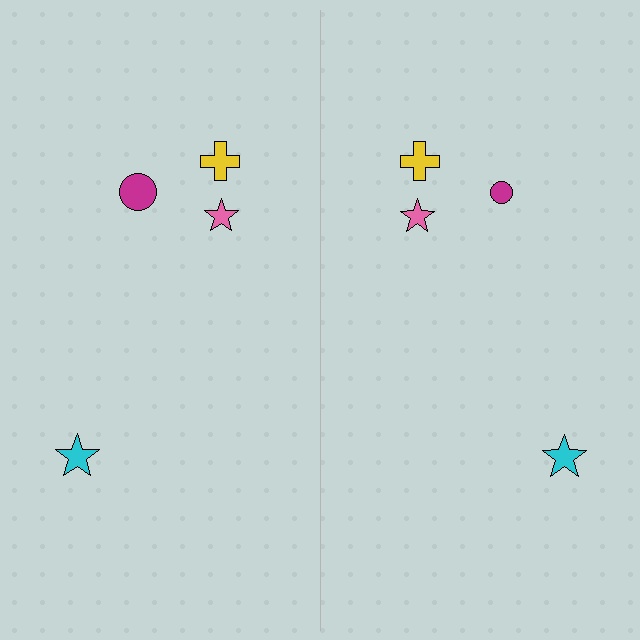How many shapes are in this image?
There are 8 shapes in this image.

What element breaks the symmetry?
The magenta circle on the right side has a different size than its mirror counterpart.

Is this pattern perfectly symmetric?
No, the pattern is not perfectly symmetric. The magenta circle on the right side has a different size than its mirror counterpart.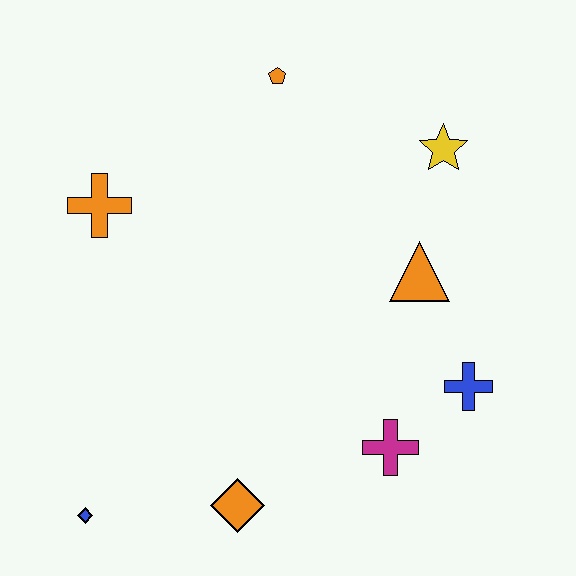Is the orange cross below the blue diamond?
No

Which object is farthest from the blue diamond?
The yellow star is farthest from the blue diamond.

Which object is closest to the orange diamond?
The blue diamond is closest to the orange diamond.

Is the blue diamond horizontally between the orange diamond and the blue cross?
No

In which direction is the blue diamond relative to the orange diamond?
The blue diamond is to the left of the orange diamond.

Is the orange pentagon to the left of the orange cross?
No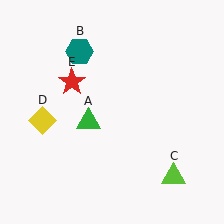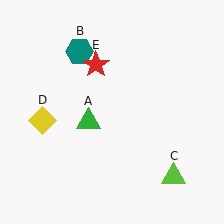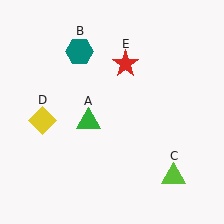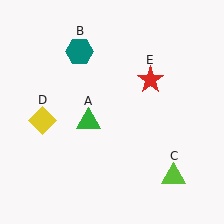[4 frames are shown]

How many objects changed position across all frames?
1 object changed position: red star (object E).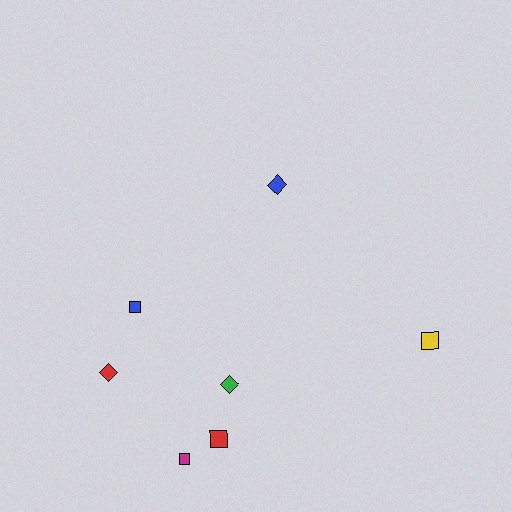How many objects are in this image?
There are 7 objects.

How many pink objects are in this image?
There are no pink objects.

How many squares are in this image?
There are 4 squares.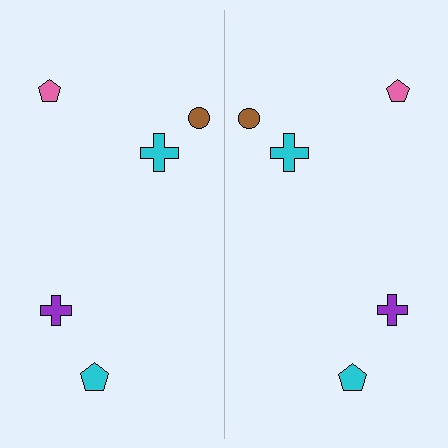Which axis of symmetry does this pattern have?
The pattern has a vertical axis of symmetry running through the center of the image.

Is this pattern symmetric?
Yes, this pattern has bilateral (reflection) symmetry.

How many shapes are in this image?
There are 10 shapes in this image.